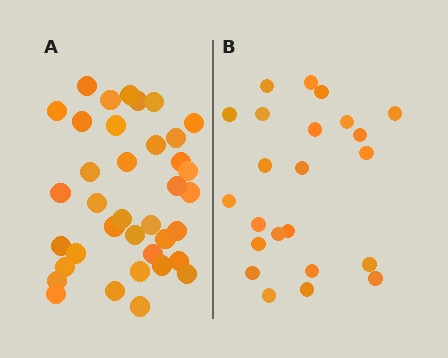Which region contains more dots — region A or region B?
Region A (the left region) has more dots.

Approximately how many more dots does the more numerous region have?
Region A has approximately 15 more dots than region B.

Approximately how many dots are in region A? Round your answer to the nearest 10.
About 40 dots. (The exact count is 37, which rounds to 40.)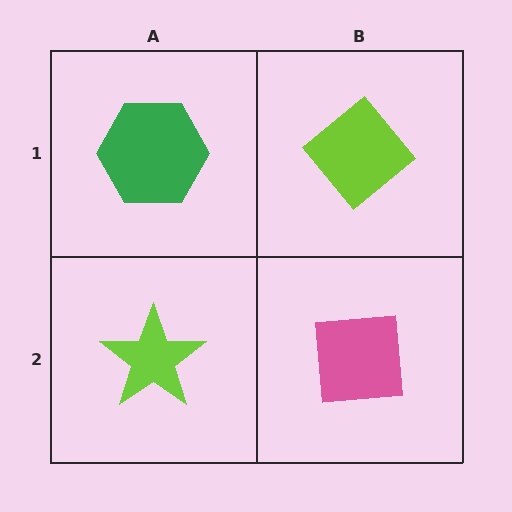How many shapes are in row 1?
2 shapes.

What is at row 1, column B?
A lime diamond.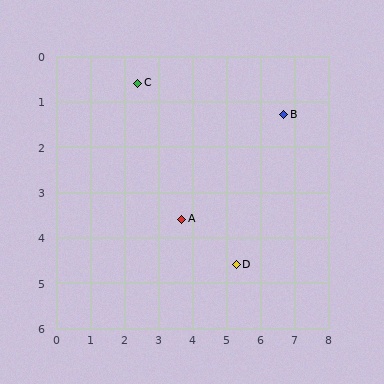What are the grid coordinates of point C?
Point C is at approximately (2.4, 0.6).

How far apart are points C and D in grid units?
Points C and D are about 4.9 grid units apart.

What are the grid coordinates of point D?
Point D is at approximately (5.3, 4.6).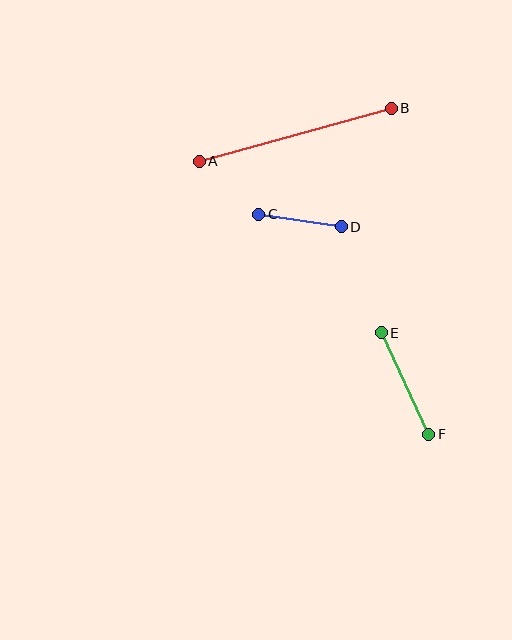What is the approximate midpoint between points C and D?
The midpoint is at approximately (300, 220) pixels.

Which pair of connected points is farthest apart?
Points A and B are farthest apart.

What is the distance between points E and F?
The distance is approximately 112 pixels.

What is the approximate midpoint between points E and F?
The midpoint is at approximately (405, 383) pixels.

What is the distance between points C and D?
The distance is approximately 83 pixels.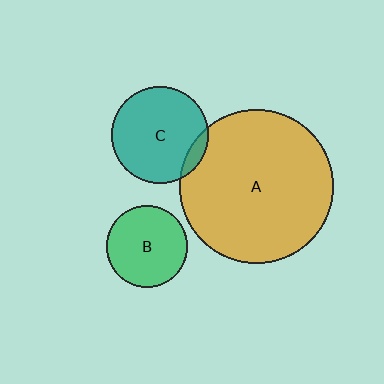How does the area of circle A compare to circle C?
Approximately 2.5 times.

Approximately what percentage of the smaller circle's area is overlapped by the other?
Approximately 10%.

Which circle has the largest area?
Circle A (orange).